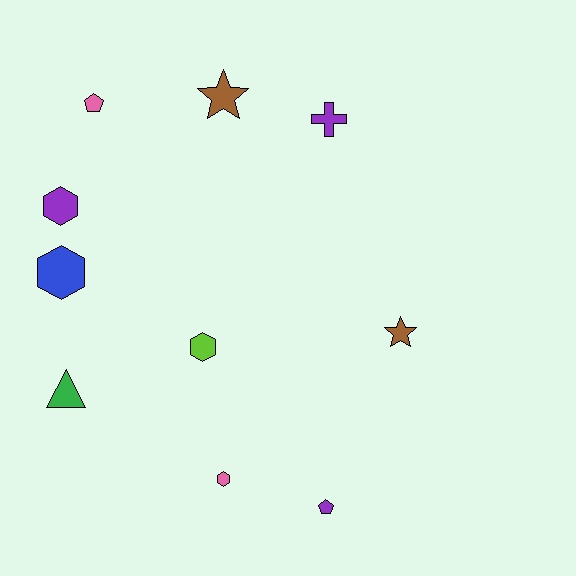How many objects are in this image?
There are 10 objects.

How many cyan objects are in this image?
There are no cyan objects.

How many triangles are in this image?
There is 1 triangle.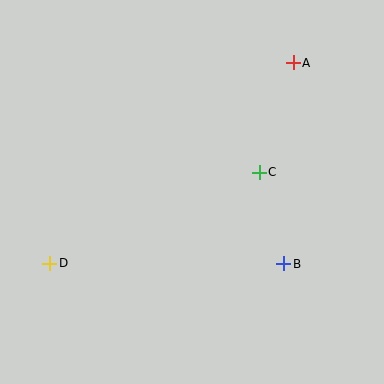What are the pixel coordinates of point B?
Point B is at (284, 264).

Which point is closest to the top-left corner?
Point D is closest to the top-left corner.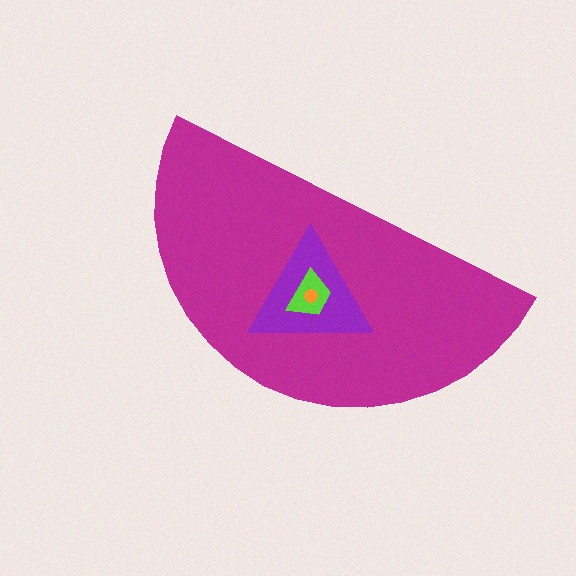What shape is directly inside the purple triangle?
The lime trapezoid.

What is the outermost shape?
The magenta semicircle.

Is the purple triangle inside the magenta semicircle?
Yes.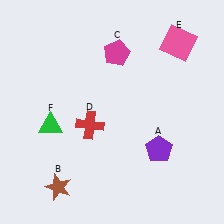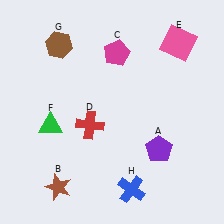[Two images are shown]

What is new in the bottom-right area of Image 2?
A blue cross (H) was added in the bottom-right area of Image 2.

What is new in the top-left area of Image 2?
A brown hexagon (G) was added in the top-left area of Image 2.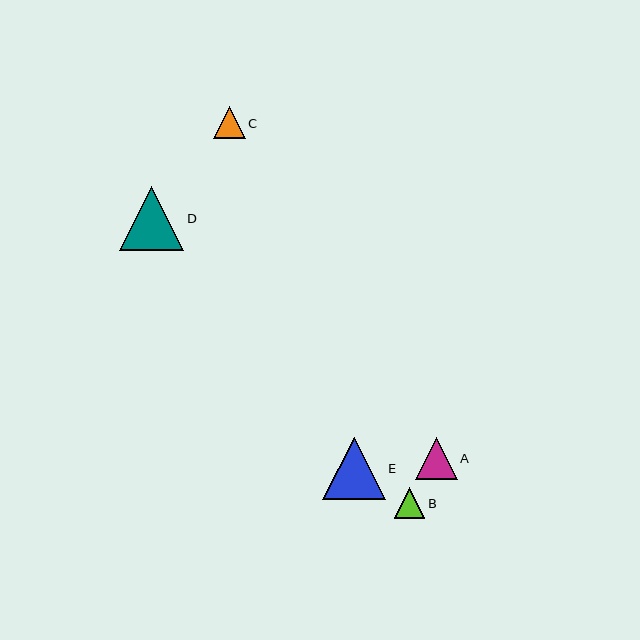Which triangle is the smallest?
Triangle B is the smallest with a size of approximately 31 pixels.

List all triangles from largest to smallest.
From largest to smallest: D, E, A, C, B.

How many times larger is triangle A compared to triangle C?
Triangle A is approximately 1.3 times the size of triangle C.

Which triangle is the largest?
Triangle D is the largest with a size of approximately 64 pixels.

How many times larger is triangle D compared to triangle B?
Triangle D is approximately 2.1 times the size of triangle B.